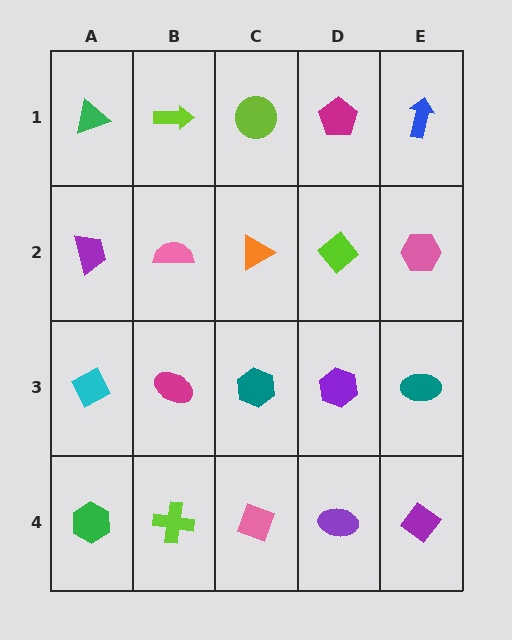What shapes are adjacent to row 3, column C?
An orange triangle (row 2, column C), a pink diamond (row 4, column C), a magenta ellipse (row 3, column B), a purple hexagon (row 3, column D).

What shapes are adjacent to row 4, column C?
A teal hexagon (row 3, column C), a lime cross (row 4, column B), a purple ellipse (row 4, column D).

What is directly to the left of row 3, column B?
A cyan diamond.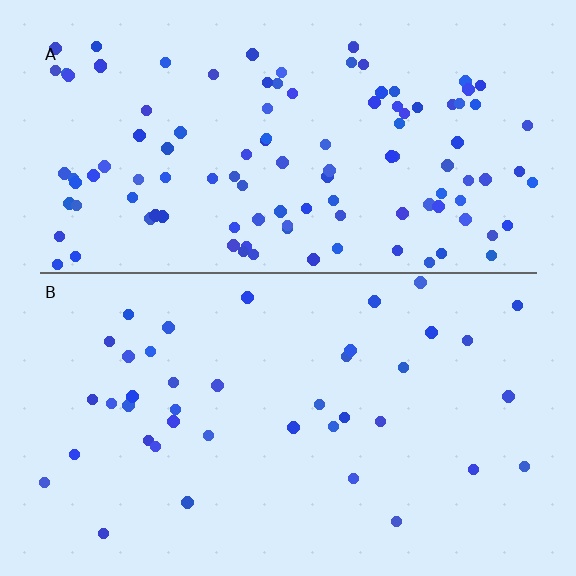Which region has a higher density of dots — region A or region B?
A (the top).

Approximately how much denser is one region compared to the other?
Approximately 2.8× — region A over region B.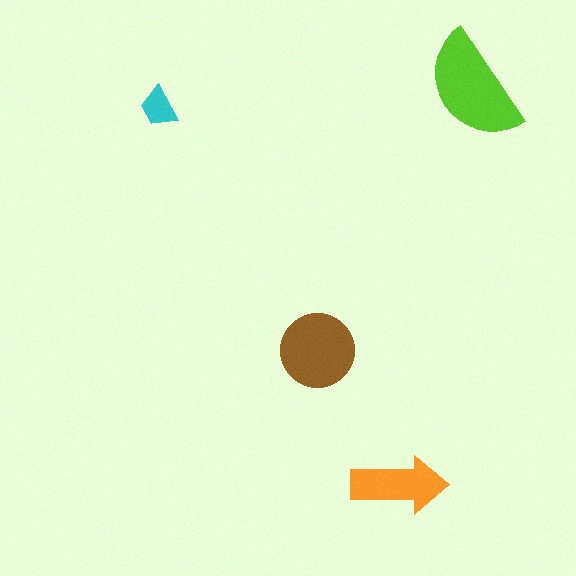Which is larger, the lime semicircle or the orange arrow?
The lime semicircle.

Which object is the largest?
The lime semicircle.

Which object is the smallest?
The cyan trapezoid.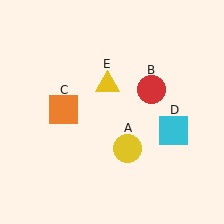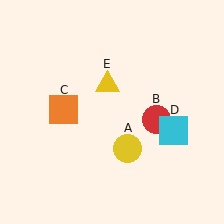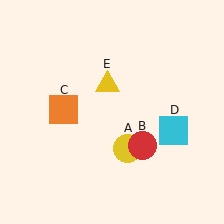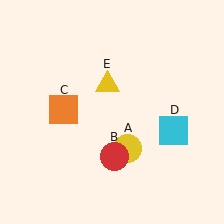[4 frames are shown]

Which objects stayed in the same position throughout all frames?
Yellow circle (object A) and orange square (object C) and cyan square (object D) and yellow triangle (object E) remained stationary.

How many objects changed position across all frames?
1 object changed position: red circle (object B).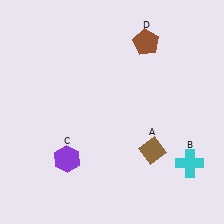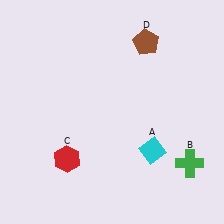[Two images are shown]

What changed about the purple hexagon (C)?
In Image 1, C is purple. In Image 2, it changed to red.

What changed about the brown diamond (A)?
In Image 1, A is brown. In Image 2, it changed to cyan.